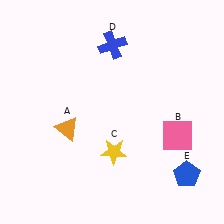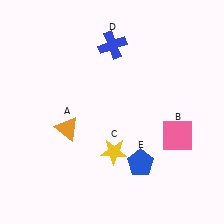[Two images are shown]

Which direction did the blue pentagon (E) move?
The blue pentagon (E) moved left.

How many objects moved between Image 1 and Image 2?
1 object moved between the two images.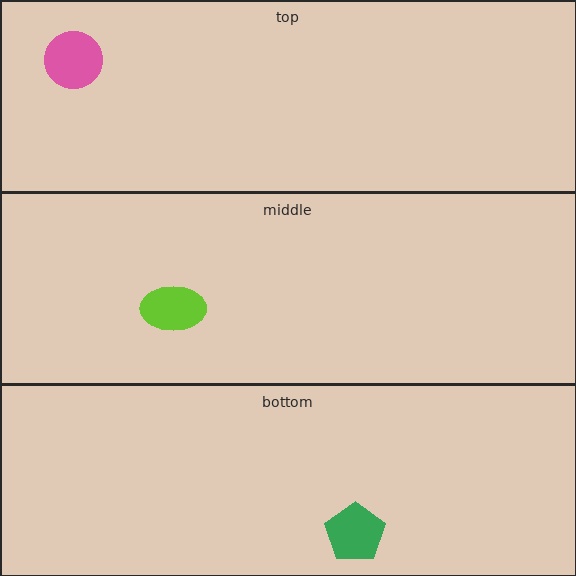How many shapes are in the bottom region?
1.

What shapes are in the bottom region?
The green pentagon.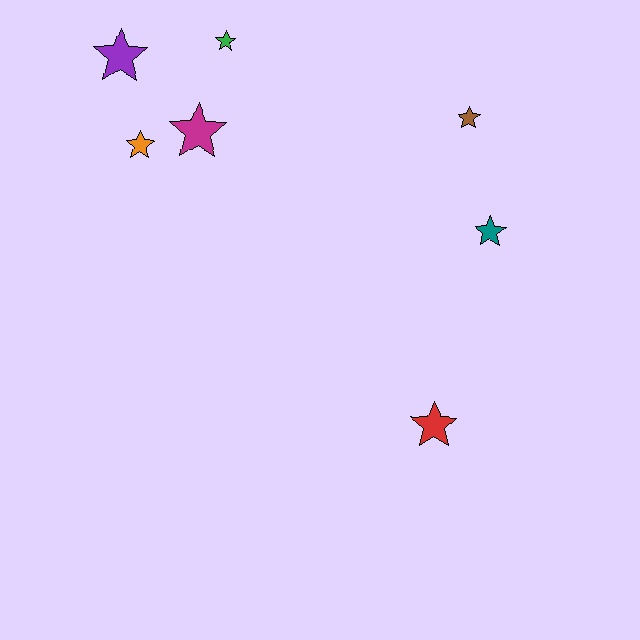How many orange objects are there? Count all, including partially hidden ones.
There is 1 orange object.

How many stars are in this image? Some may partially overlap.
There are 7 stars.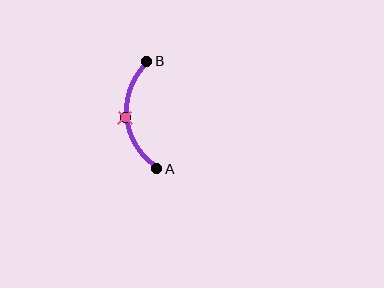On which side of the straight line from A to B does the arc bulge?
The arc bulges to the left of the straight line connecting A and B.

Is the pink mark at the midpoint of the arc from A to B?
Yes. The pink mark lies on the arc at equal arc-length from both A and B — it is the arc midpoint.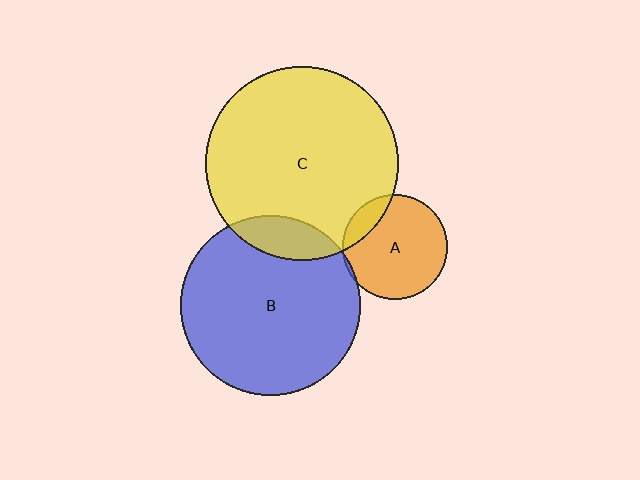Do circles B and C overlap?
Yes.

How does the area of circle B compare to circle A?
Approximately 2.9 times.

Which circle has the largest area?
Circle C (yellow).